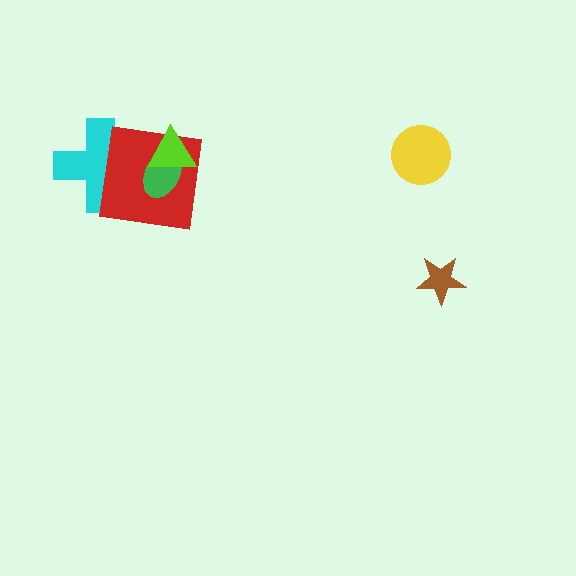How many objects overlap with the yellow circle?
0 objects overlap with the yellow circle.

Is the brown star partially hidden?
No, no other shape covers it.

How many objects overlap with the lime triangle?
2 objects overlap with the lime triangle.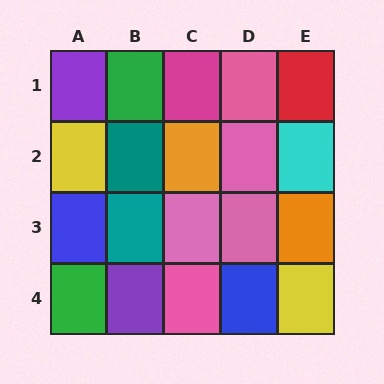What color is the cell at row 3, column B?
Teal.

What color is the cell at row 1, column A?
Purple.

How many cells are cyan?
1 cell is cyan.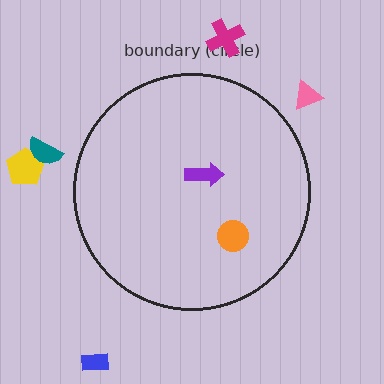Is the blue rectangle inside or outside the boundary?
Outside.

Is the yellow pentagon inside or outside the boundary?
Outside.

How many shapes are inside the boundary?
2 inside, 5 outside.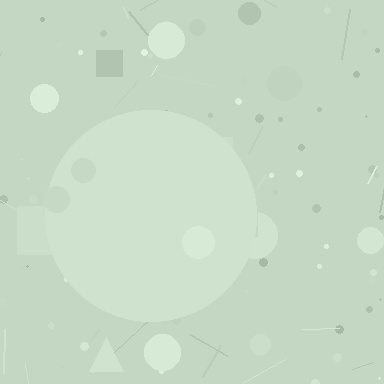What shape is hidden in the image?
A circle is hidden in the image.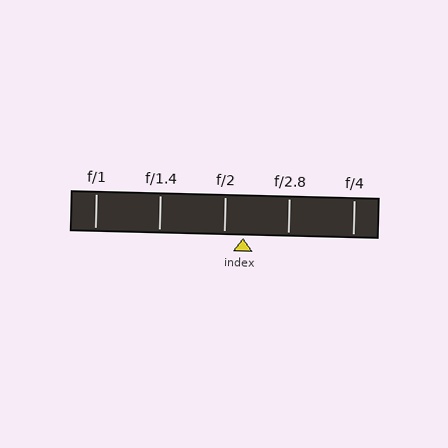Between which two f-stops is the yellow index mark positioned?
The index mark is between f/2 and f/2.8.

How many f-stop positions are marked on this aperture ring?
There are 5 f-stop positions marked.